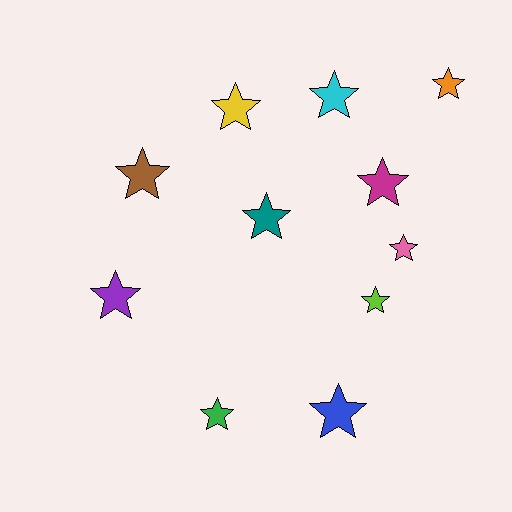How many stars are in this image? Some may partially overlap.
There are 11 stars.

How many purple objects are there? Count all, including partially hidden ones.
There is 1 purple object.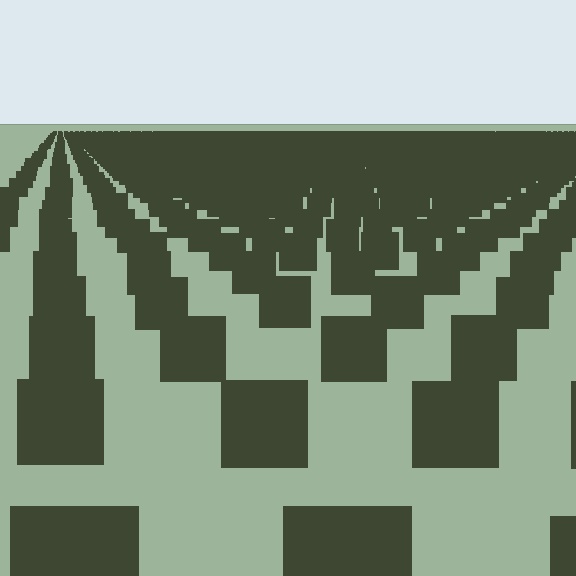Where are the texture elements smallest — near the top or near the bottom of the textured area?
Near the top.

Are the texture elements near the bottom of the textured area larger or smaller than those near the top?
Larger. Near the bottom, elements are closer to the viewer and appear at a bigger on-screen size.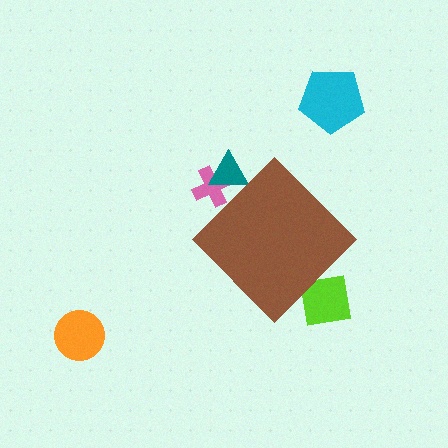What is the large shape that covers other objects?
A brown diamond.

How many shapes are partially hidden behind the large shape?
3 shapes are partially hidden.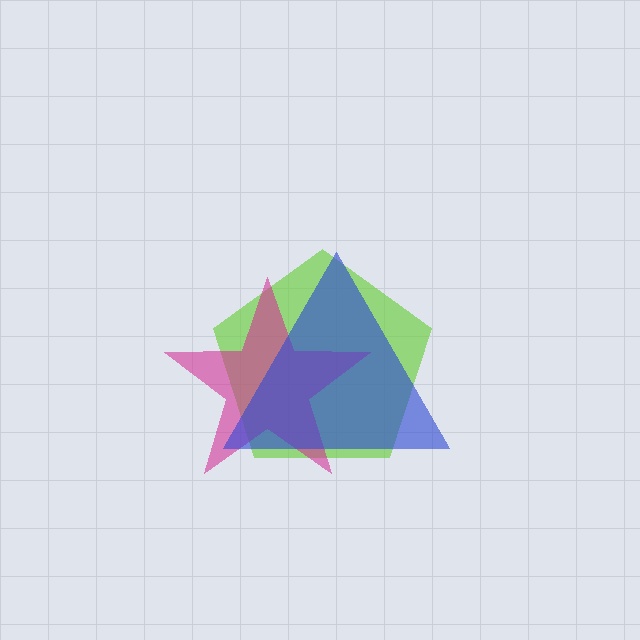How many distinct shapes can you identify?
There are 3 distinct shapes: a lime pentagon, a magenta star, a blue triangle.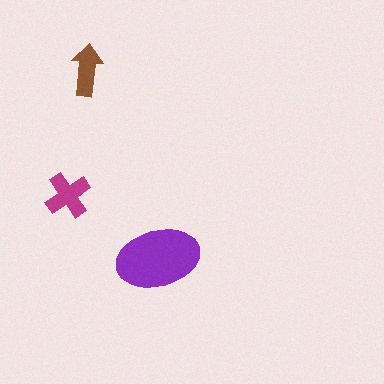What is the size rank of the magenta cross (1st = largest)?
2nd.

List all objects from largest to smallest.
The purple ellipse, the magenta cross, the brown arrow.